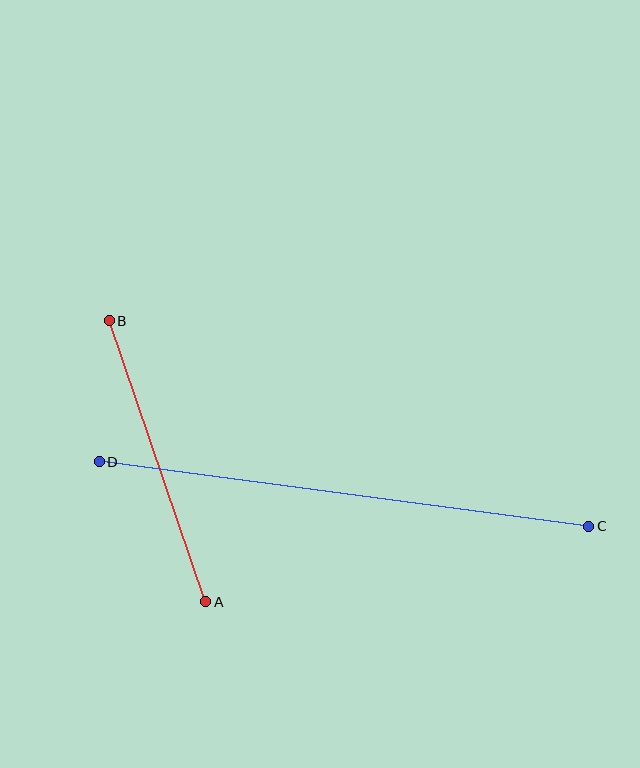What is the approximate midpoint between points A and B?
The midpoint is at approximately (158, 461) pixels.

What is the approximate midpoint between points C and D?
The midpoint is at approximately (344, 494) pixels.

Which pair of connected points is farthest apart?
Points C and D are farthest apart.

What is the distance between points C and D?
The distance is approximately 494 pixels.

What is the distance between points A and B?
The distance is approximately 297 pixels.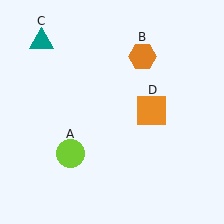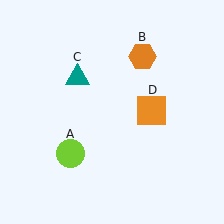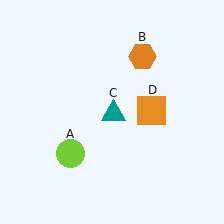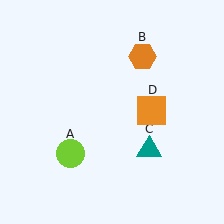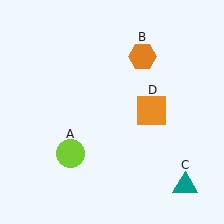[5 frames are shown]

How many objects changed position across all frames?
1 object changed position: teal triangle (object C).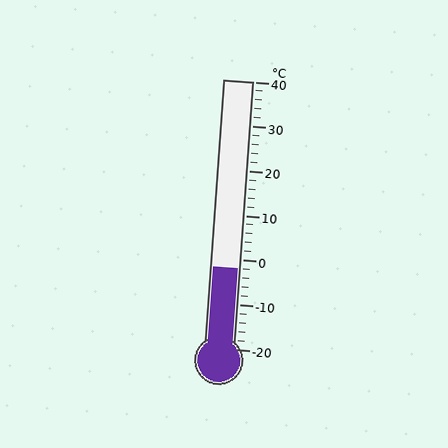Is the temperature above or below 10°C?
The temperature is below 10°C.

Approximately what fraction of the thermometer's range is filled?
The thermometer is filled to approximately 30% of its range.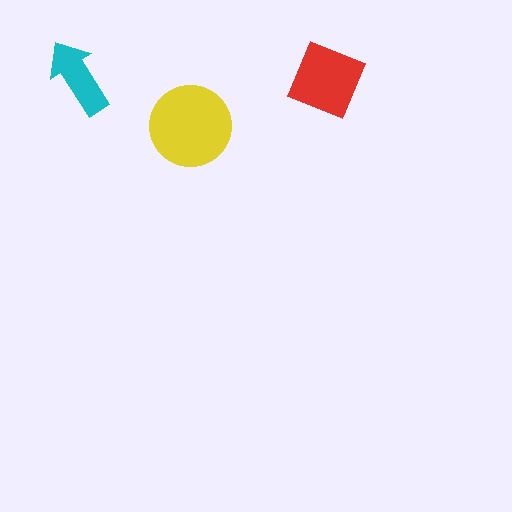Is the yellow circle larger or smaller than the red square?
Larger.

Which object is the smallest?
The cyan arrow.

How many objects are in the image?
There are 3 objects in the image.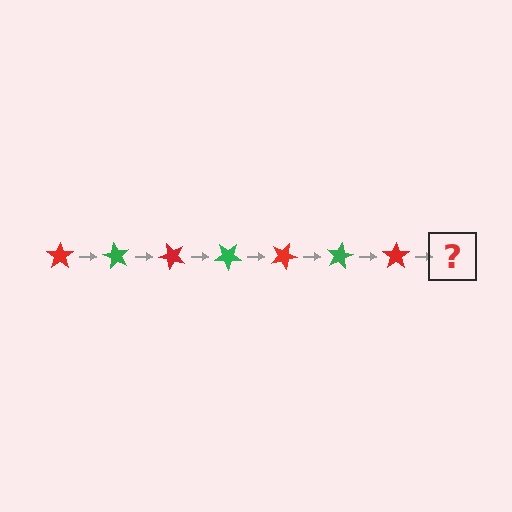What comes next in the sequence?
The next element should be a green star, rotated 420 degrees from the start.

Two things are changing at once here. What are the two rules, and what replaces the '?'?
The two rules are that it rotates 60 degrees each step and the color cycles through red and green. The '?' should be a green star, rotated 420 degrees from the start.